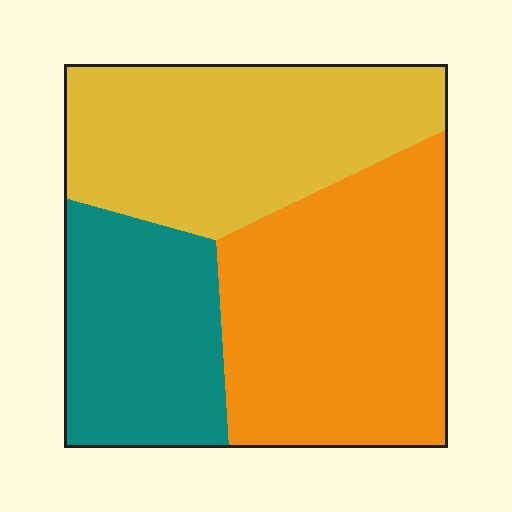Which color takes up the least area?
Teal, at roughly 25%.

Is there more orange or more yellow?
Orange.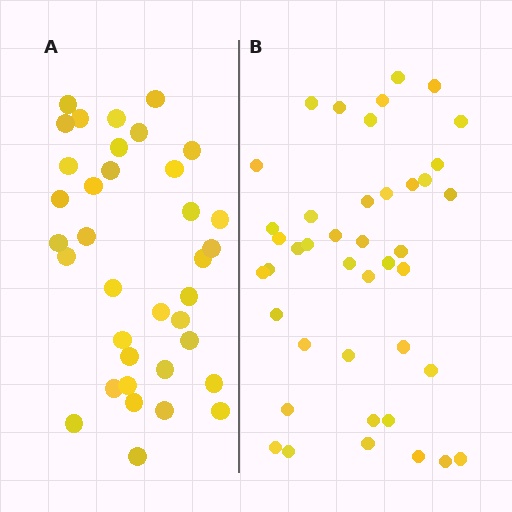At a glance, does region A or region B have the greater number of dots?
Region B (the right region) has more dots.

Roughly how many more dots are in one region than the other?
Region B has about 6 more dots than region A.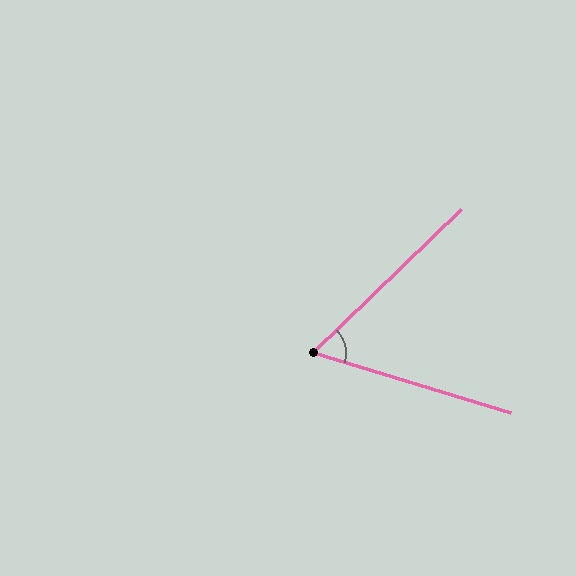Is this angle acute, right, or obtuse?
It is acute.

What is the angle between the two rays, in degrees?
Approximately 61 degrees.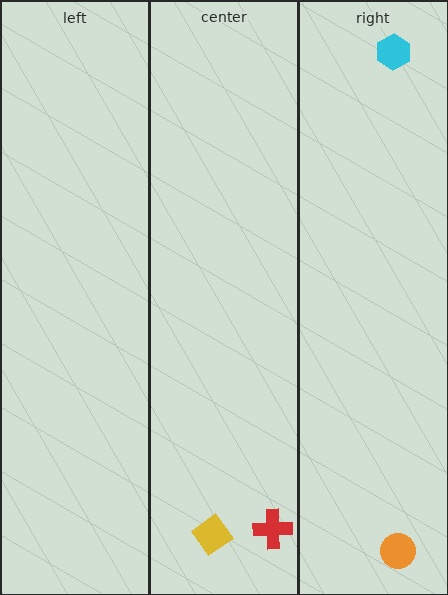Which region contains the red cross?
The center region.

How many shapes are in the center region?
2.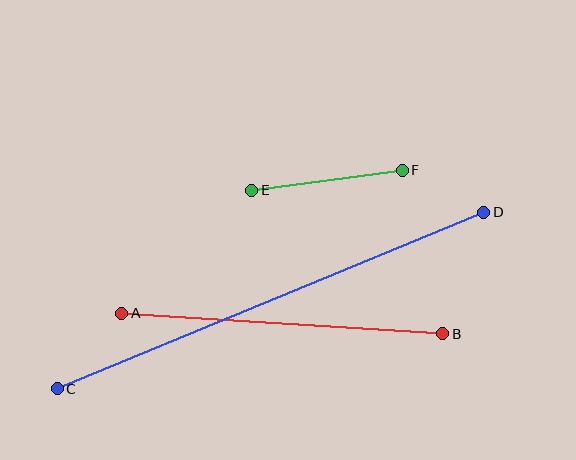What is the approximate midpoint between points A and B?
The midpoint is at approximately (282, 323) pixels.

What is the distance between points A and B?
The distance is approximately 322 pixels.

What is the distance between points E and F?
The distance is approximately 151 pixels.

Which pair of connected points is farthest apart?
Points C and D are farthest apart.